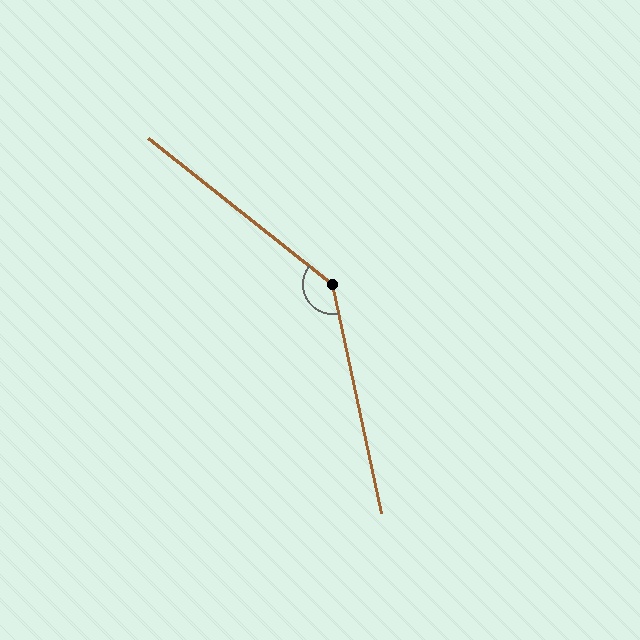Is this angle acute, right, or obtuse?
It is obtuse.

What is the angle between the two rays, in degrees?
Approximately 140 degrees.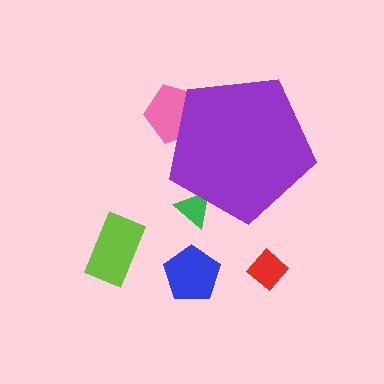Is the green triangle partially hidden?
Yes, the green triangle is partially hidden behind the purple pentagon.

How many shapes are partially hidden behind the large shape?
2 shapes are partially hidden.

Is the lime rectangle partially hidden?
No, the lime rectangle is fully visible.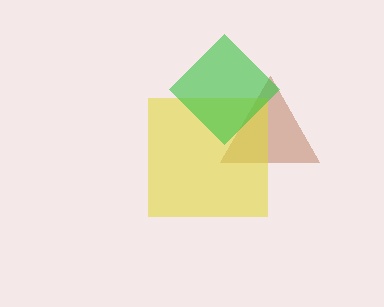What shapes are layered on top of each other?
The layered shapes are: a brown triangle, a yellow square, a green diamond.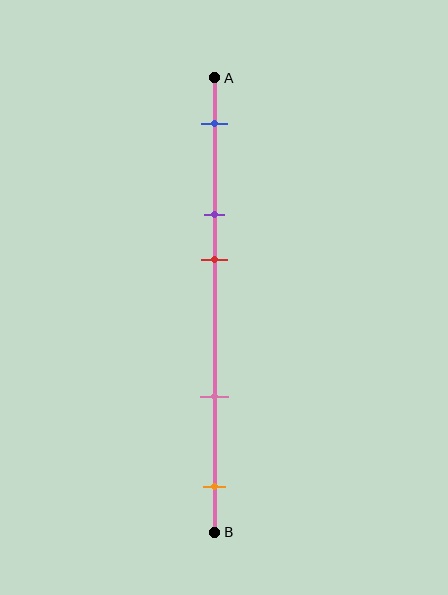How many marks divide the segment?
There are 5 marks dividing the segment.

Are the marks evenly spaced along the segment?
No, the marks are not evenly spaced.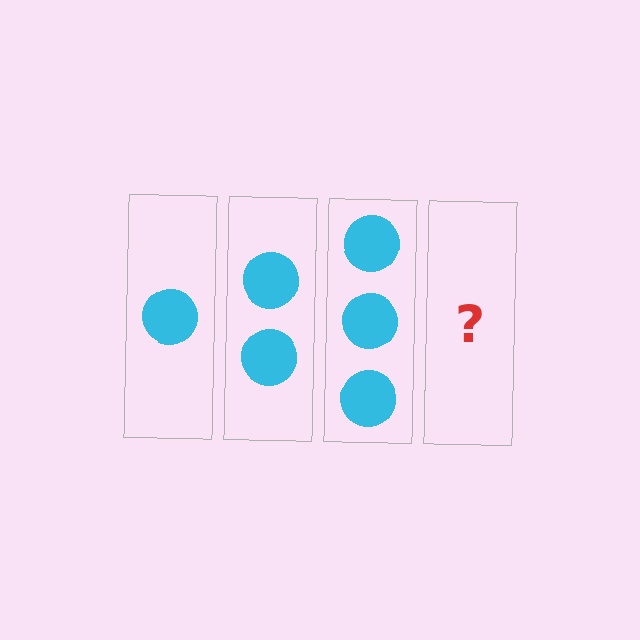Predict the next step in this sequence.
The next step is 4 circles.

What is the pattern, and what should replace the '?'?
The pattern is that each step adds one more circle. The '?' should be 4 circles.